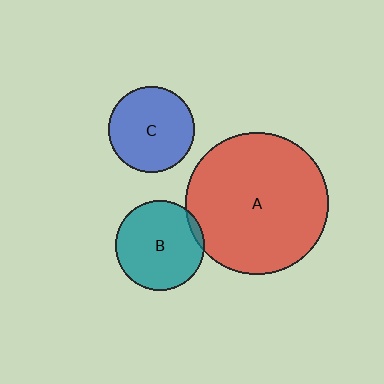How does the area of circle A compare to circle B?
Approximately 2.6 times.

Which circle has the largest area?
Circle A (red).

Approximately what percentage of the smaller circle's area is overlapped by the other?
Approximately 5%.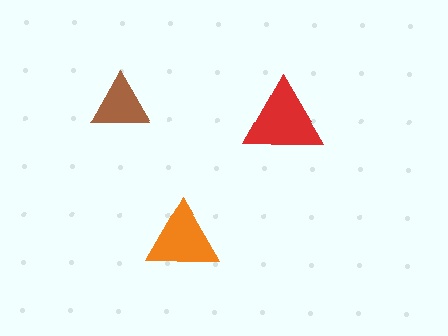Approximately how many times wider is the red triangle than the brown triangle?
About 1.5 times wider.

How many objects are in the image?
There are 3 objects in the image.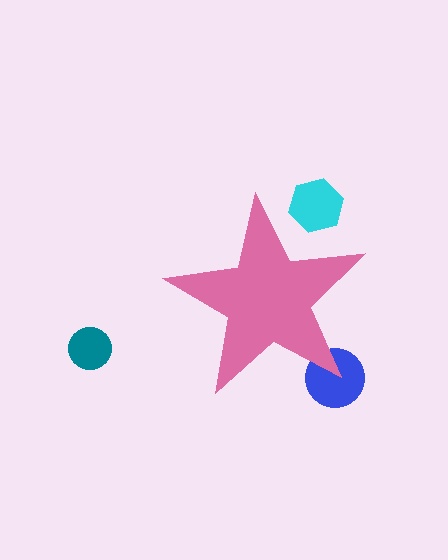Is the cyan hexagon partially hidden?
Yes, the cyan hexagon is partially hidden behind the pink star.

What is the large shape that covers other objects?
A pink star.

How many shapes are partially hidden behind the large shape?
2 shapes are partially hidden.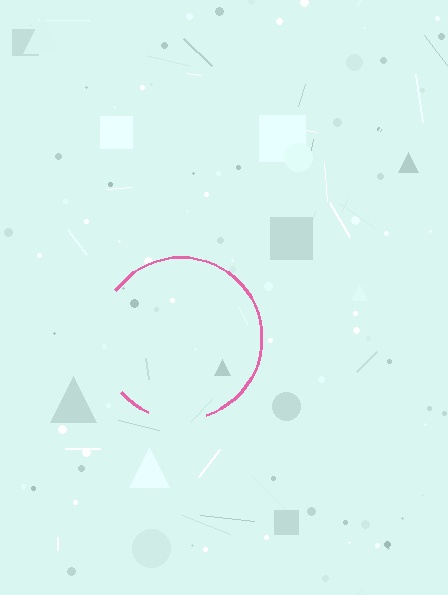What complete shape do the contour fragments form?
The contour fragments form a circle.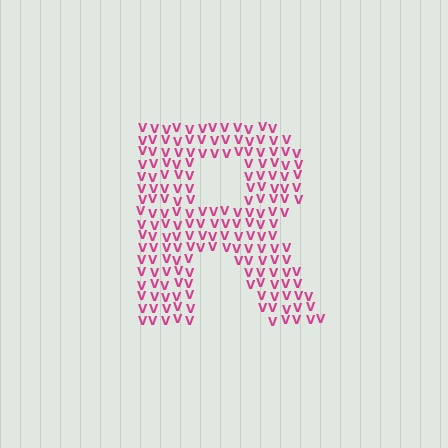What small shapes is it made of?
It is made of small letter V's.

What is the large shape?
The large shape is the letter R.